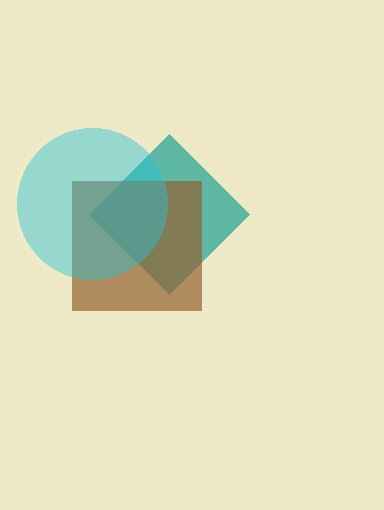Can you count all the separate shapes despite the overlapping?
Yes, there are 3 separate shapes.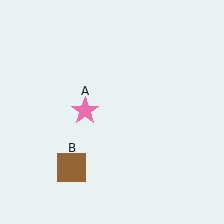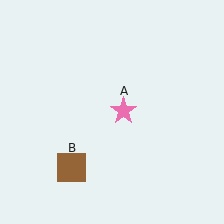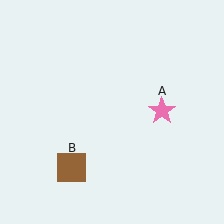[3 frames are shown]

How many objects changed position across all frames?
1 object changed position: pink star (object A).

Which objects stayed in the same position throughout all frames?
Brown square (object B) remained stationary.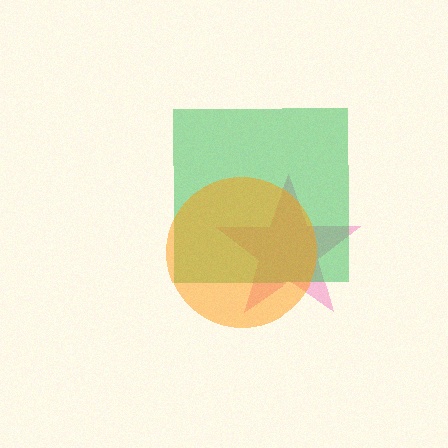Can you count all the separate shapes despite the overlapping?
Yes, there are 3 separate shapes.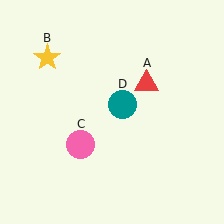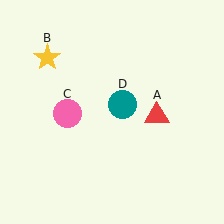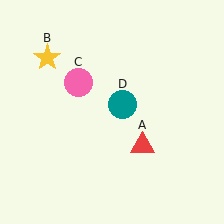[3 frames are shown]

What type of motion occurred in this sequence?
The red triangle (object A), pink circle (object C) rotated clockwise around the center of the scene.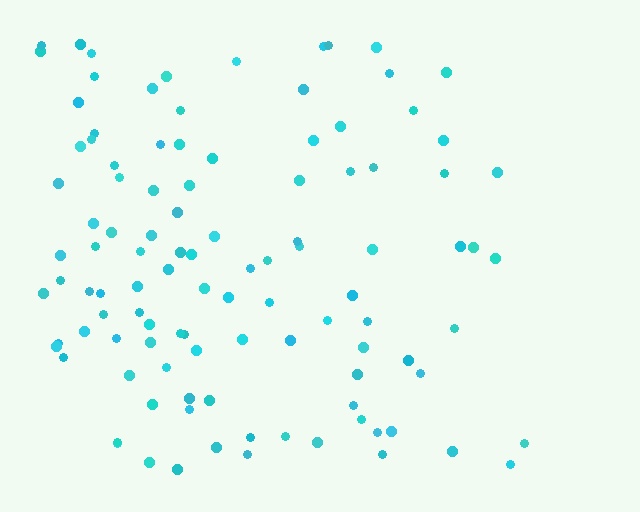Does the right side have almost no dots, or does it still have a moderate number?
Still a moderate number, just noticeably fewer than the left.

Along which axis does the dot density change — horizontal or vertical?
Horizontal.